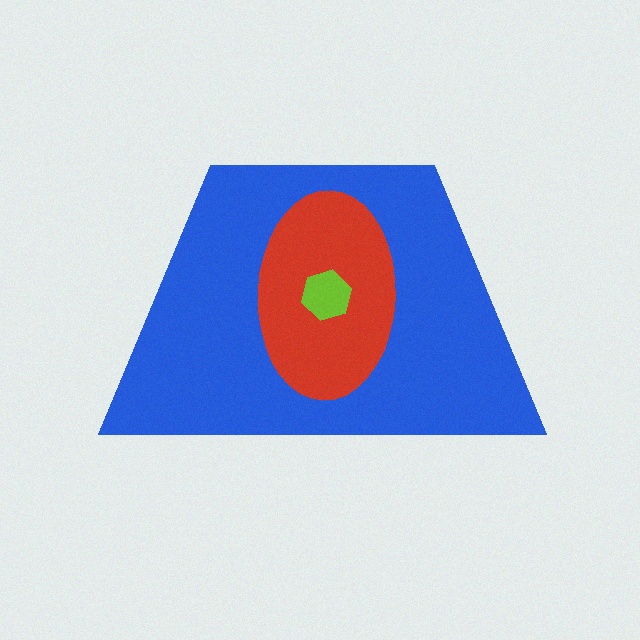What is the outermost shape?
The blue trapezoid.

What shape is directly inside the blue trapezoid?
The red ellipse.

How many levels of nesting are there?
3.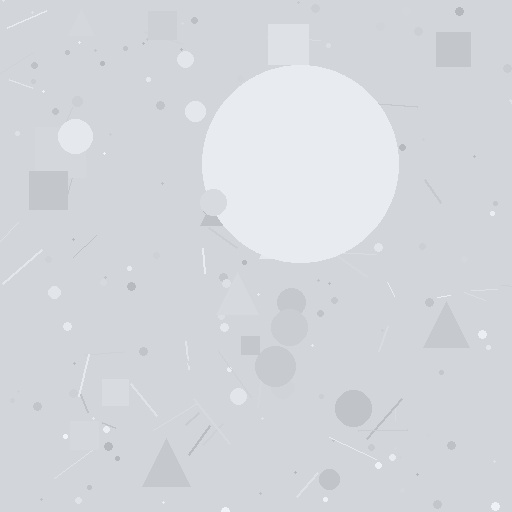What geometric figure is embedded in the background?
A circle is embedded in the background.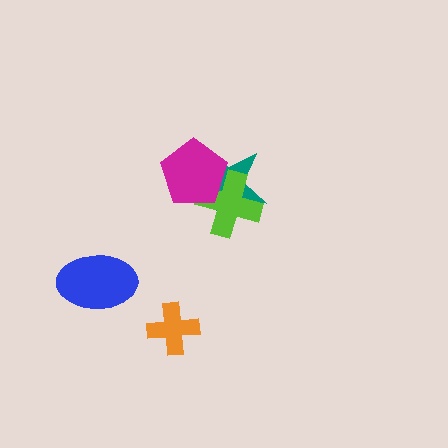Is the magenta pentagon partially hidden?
No, no other shape covers it.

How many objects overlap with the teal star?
2 objects overlap with the teal star.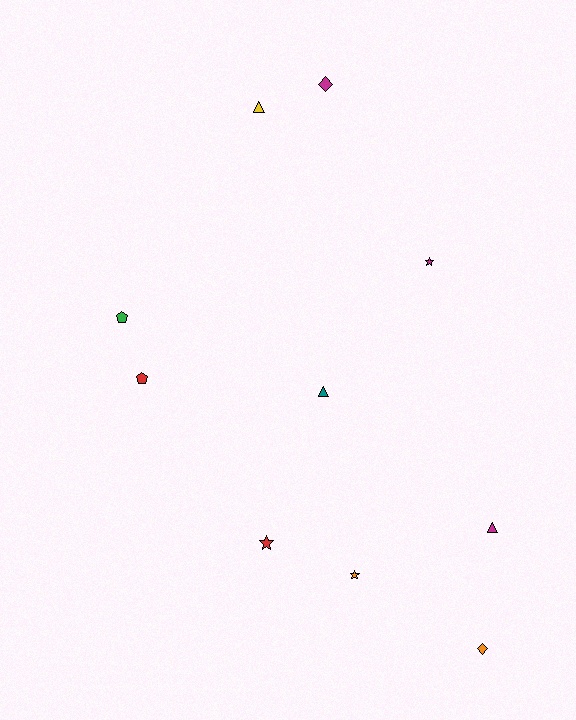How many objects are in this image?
There are 10 objects.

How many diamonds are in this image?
There are 2 diamonds.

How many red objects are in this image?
There are 2 red objects.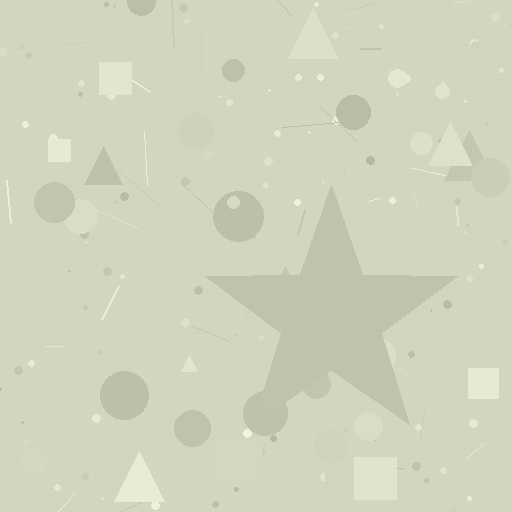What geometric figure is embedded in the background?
A star is embedded in the background.